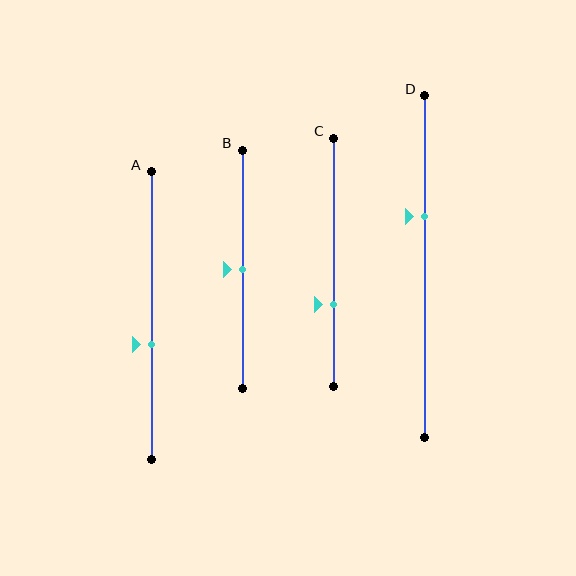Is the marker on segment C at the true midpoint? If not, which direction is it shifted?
No, the marker on segment C is shifted downward by about 17% of the segment length.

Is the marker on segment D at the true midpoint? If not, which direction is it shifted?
No, the marker on segment D is shifted upward by about 15% of the segment length.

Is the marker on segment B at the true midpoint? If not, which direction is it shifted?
Yes, the marker on segment B is at the true midpoint.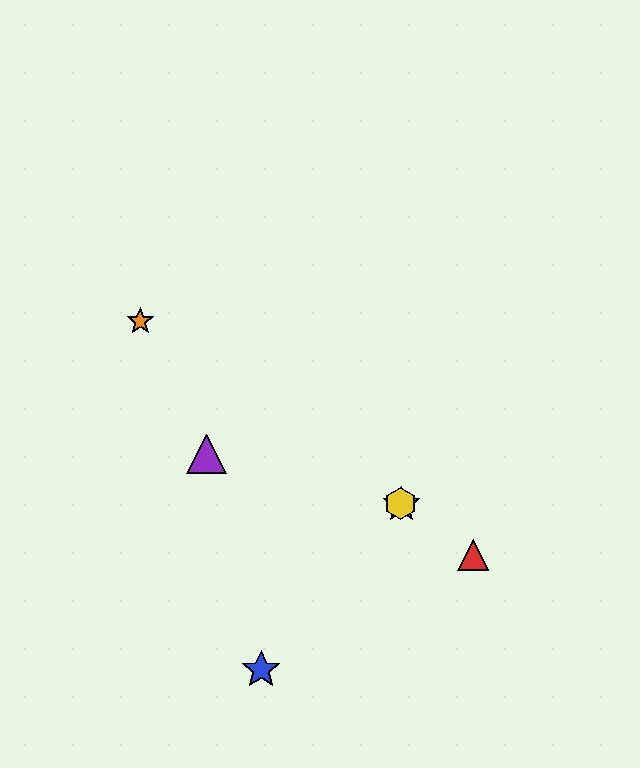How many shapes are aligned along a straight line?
4 shapes (the red triangle, the green star, the yellow hexagon, the orange star) are aligned along a straight line.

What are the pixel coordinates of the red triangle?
The red triangle is at (473, 555).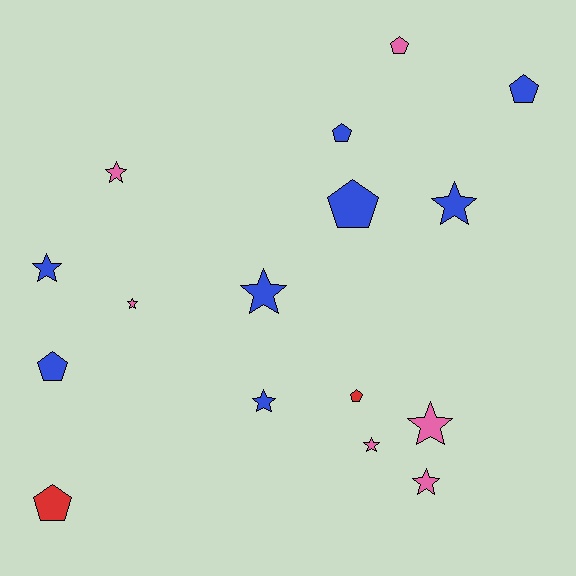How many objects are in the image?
There are 16 objects.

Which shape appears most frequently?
Star, with 9 objects.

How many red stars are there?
There are no red stars.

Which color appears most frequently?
Blue, with 8 objects.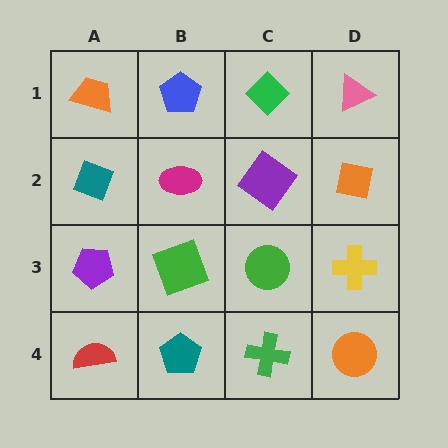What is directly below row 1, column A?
A teal diamond.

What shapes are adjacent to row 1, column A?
A teal diamond (row 2, column A), a blue pentagon (row 1, column B).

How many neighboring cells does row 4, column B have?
3.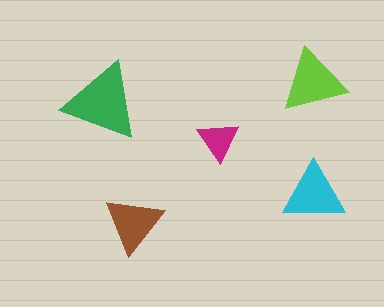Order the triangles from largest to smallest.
the green one, the lime one, the cyan one, the brown one, the magenta one.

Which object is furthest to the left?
The green triangle is leftmost.